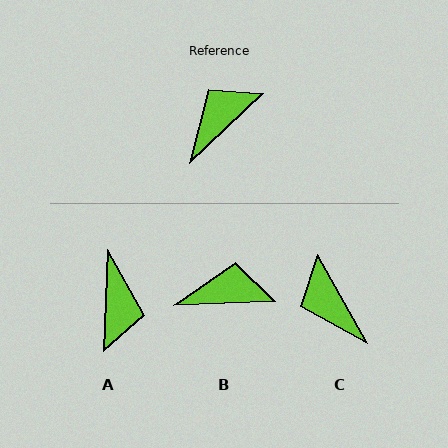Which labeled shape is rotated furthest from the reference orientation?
A, about 135 degrees away.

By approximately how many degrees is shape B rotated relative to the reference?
Approximately 41 degrees clockwise.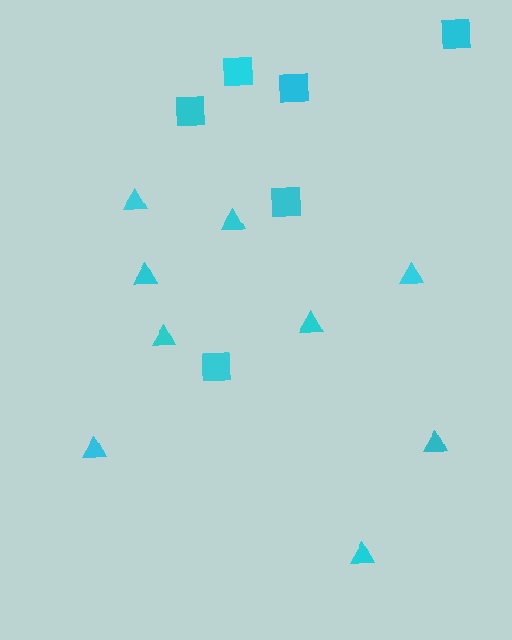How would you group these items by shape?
There are 2 groups: one group of triangles (9) and one group of squares (6).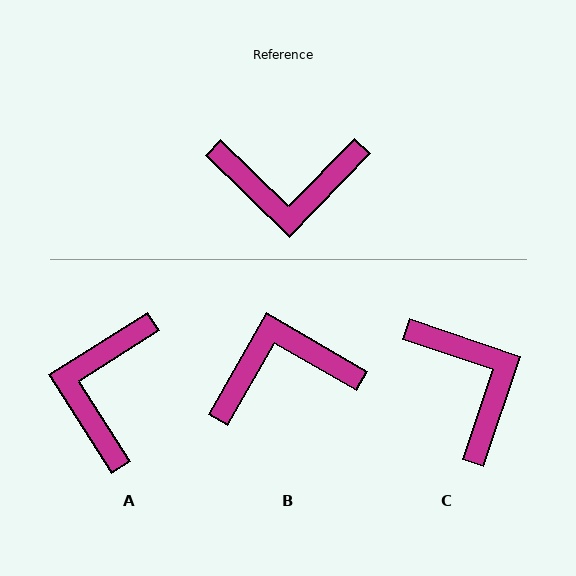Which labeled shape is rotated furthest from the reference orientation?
B, about 166 degrees away.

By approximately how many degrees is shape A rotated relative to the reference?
Approximately 103 degrees clockwise.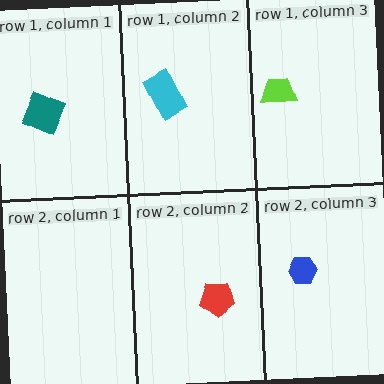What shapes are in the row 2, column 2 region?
The red pentagon.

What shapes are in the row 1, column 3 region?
The lime trapezoid.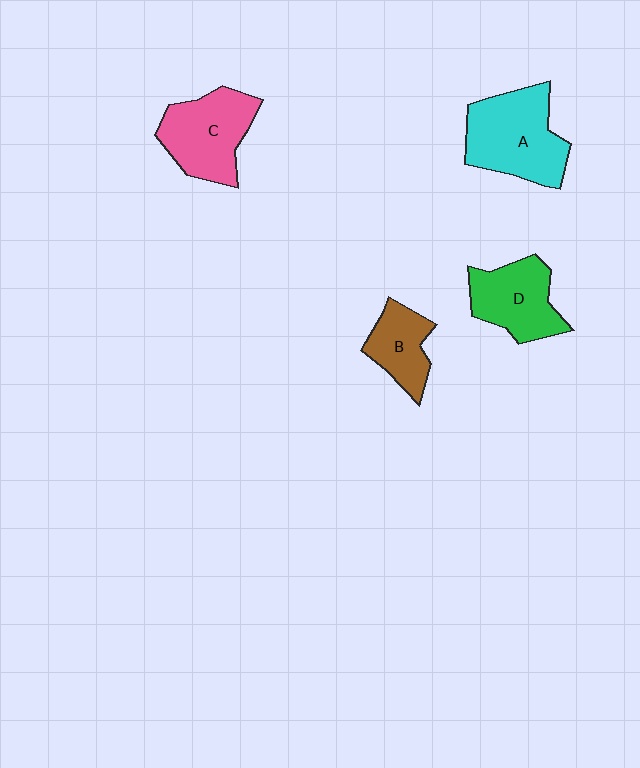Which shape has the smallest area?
Shape B (brown).